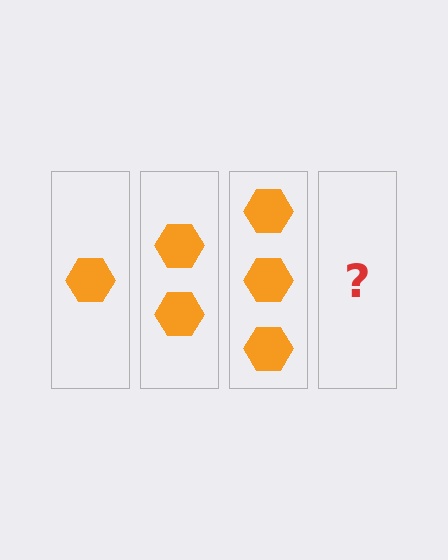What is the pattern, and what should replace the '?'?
The pattern is that each step adds one more hexagon. The '?' should be 4 hexagons.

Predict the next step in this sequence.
The next step is 4 hexagons.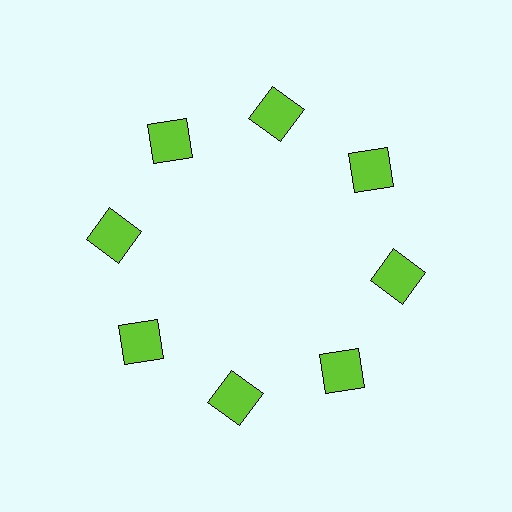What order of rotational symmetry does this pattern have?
This pattern has 8-fold rotational symmetry.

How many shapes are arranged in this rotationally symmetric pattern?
There are 8 shapes, arranged in 8 groups of 1.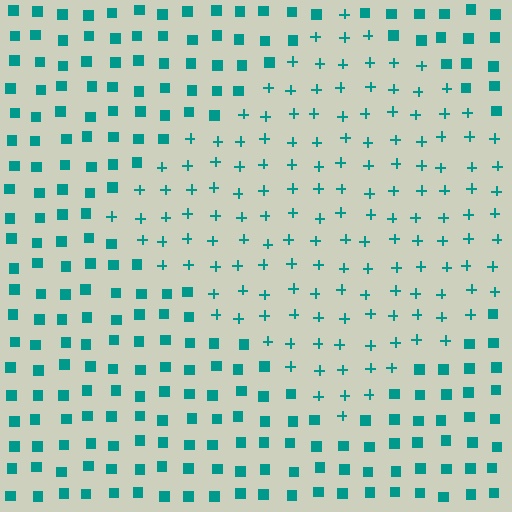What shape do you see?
I see a diamond.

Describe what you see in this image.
The image is filled with small teal elements arranged in a uniform grid. A diamond-shaped region contains plus signs, while the surrounding area contains squares. The boundary is defined purely by the change in element shape.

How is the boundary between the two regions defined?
The boundary is defined by a change in element shape: plus signs inside vs. squares outside. All elements share the same color and spacing.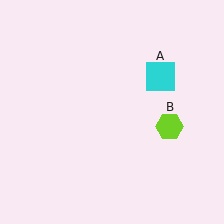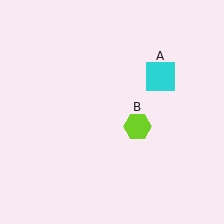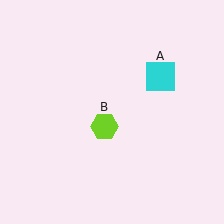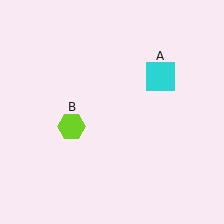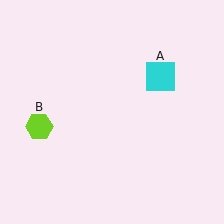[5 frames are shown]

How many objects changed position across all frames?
1 object changed position: lime hexagon (object B).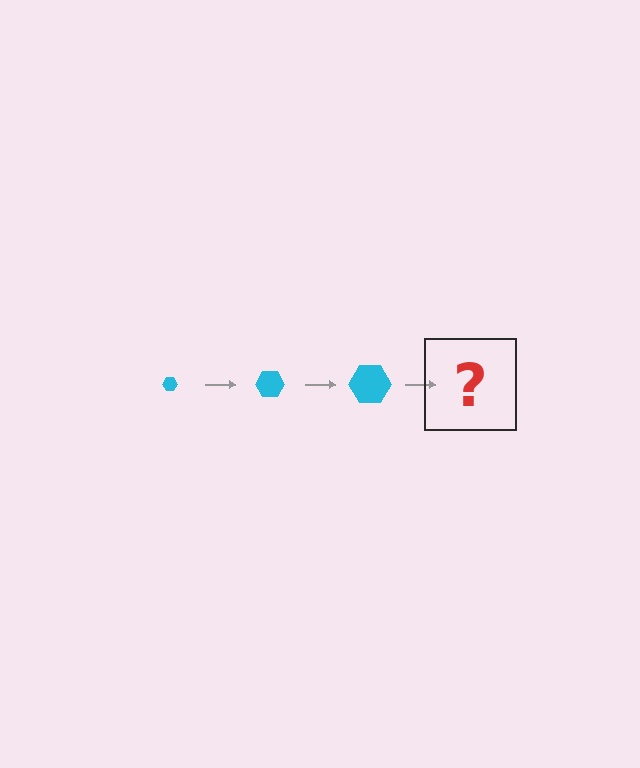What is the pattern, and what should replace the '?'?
The pattern is that the hexagon gets progressively larger each step. The '?' should be a cyan hexagon, larger than the previous one.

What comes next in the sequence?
The next element should be a cyan hexagon, larger than the previous one.